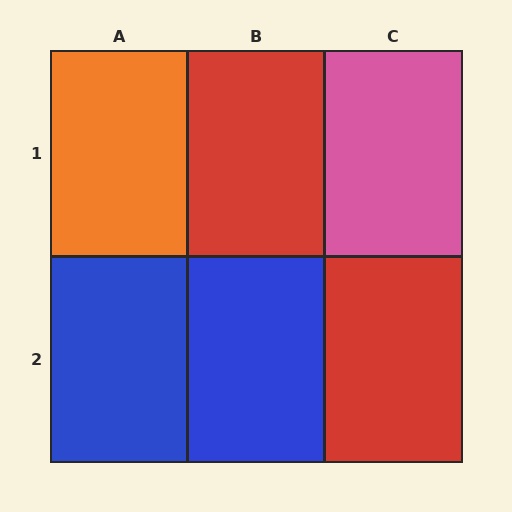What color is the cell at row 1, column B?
Red.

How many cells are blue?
2 cells are blue.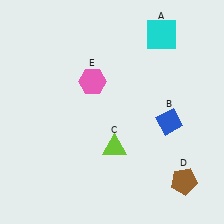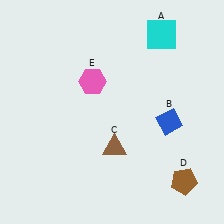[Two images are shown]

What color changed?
The triangle (C) changed from lime in Image 1 to brown in Image 2.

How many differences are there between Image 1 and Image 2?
There is 1 difference between the two images.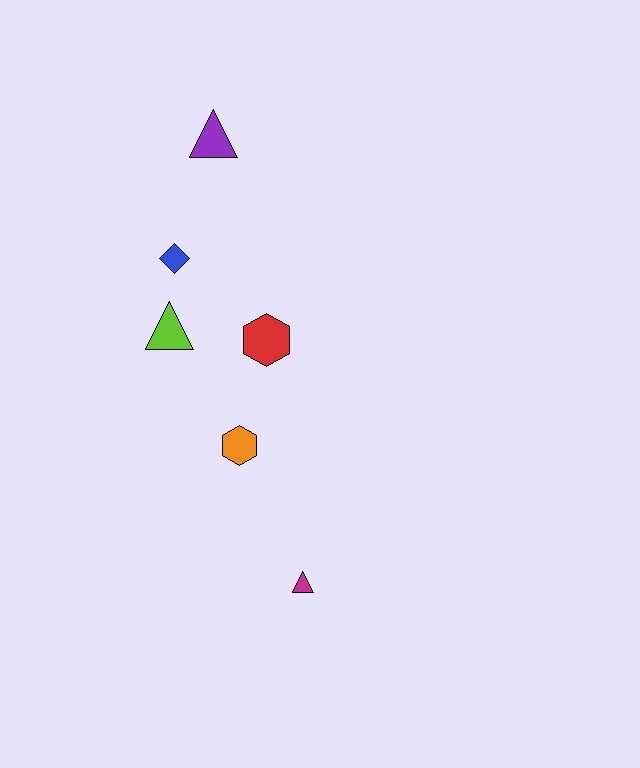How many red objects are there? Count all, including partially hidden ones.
There is 1 red object.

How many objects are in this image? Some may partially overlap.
There are 6 objects.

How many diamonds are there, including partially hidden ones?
There is 1 diamond.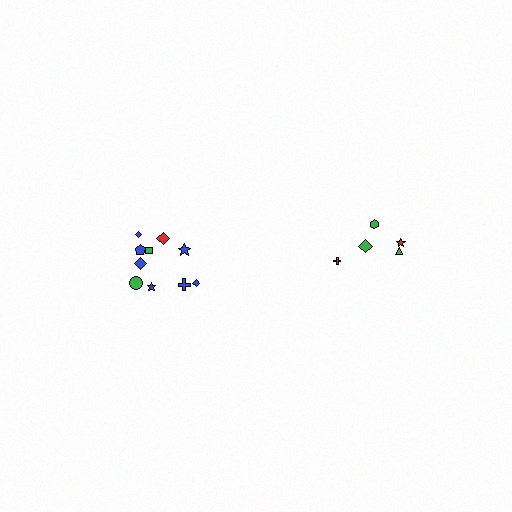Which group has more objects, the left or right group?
The left group.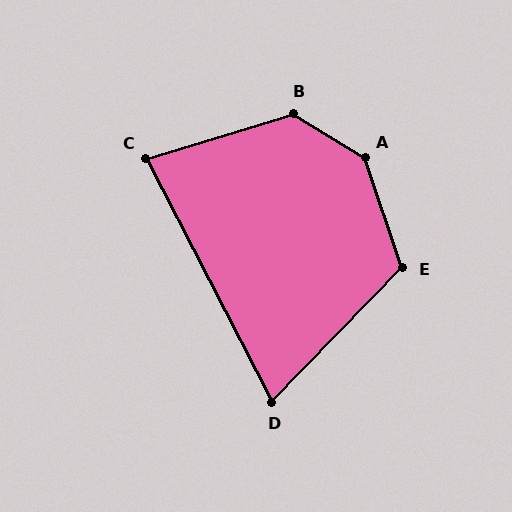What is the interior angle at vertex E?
Approximately 117 degrees (obtuse).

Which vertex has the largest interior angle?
A, at approximately 140 degrees.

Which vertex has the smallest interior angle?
D, at approximately 72 degrees.